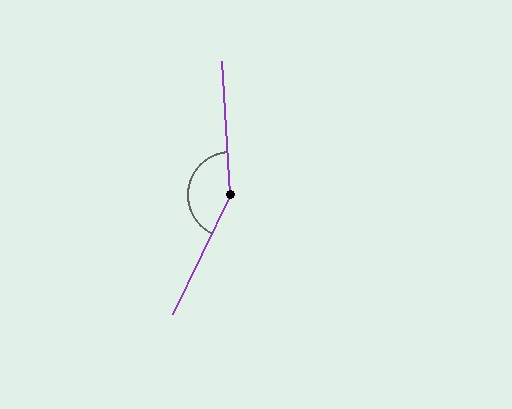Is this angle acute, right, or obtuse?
It is obtuse.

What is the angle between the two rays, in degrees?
Approximately 150 degrees.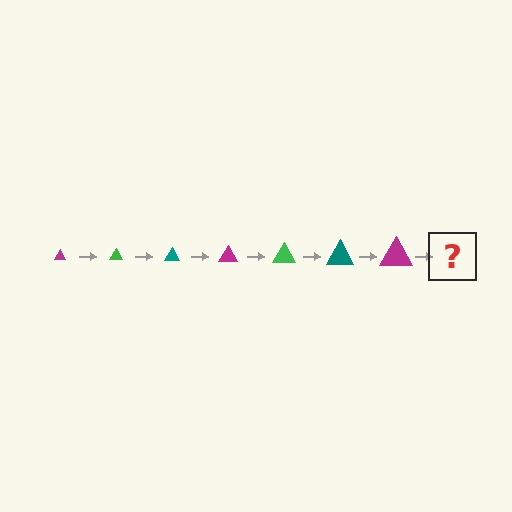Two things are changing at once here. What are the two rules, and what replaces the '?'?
The two rules are that the triangle grows larger each step and the color cycles through magenta, green, and teal. The '?' should be a green triangle, larger than the previous one.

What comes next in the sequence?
The next element should be a green triangle, larger than the previous one.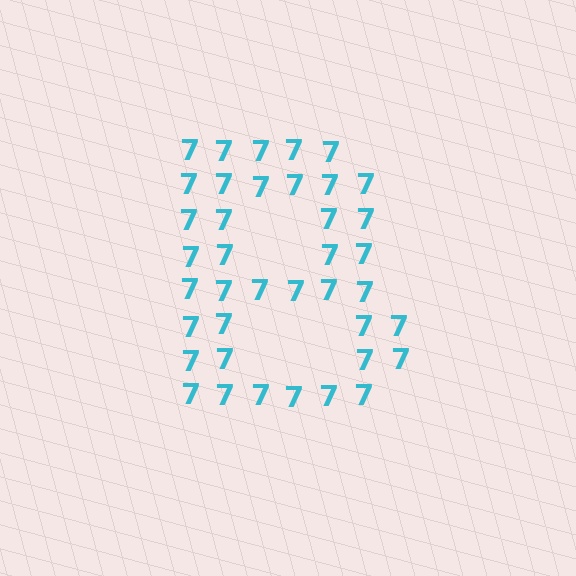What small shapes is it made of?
It is made of small digit 7's.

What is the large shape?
The large shape is the letter B.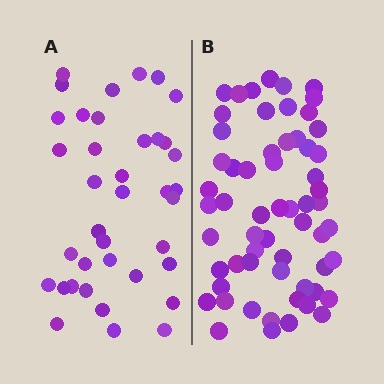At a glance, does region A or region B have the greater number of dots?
Region B (the right region) has more dots.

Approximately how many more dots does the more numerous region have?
Region B has approximately 20 more dots than region A.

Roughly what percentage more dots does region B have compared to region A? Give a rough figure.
About 60% more.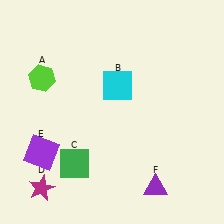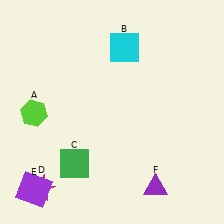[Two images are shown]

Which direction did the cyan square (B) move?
The cyan square (B) moved up.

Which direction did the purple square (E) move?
The purple square (E) moved down.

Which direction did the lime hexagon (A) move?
The lime hexagon (A) moved down.